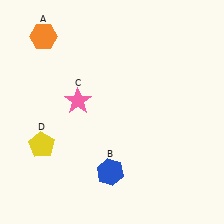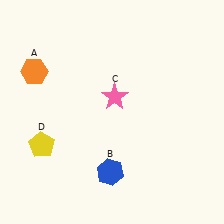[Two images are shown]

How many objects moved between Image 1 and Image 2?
2 objects moved between the two images.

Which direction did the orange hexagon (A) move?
The orange hexagon (A) moved down.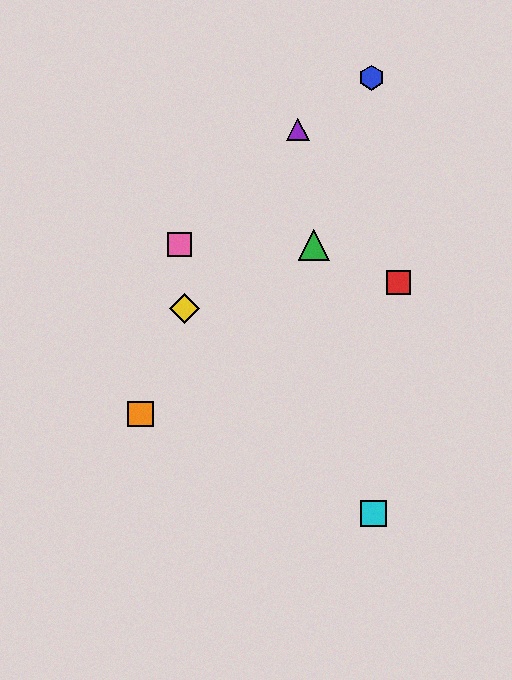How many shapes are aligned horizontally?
2 shapes (the green triangle, the pink square) are aligned horizontally.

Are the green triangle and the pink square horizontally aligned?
Yes, both are at y≈245.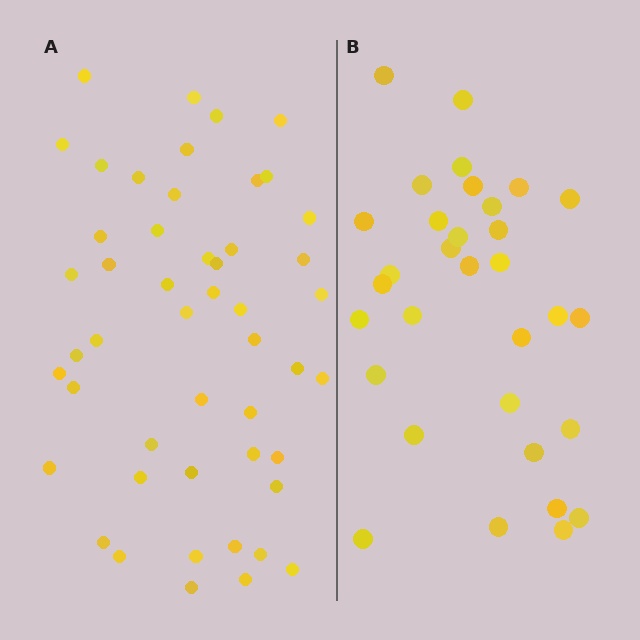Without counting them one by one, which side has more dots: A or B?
Region A (the left region) has more dots.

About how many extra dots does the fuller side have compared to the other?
Region A has approximately 15 more dots than region B.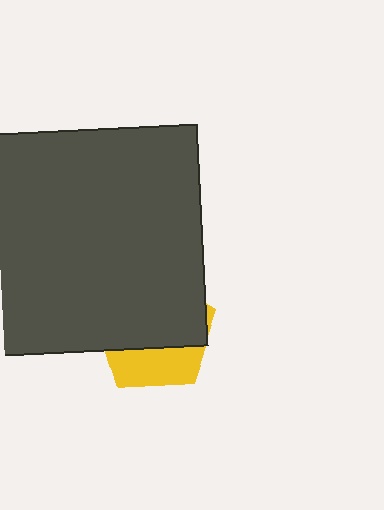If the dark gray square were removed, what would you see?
You would see the complete yellow pentagon.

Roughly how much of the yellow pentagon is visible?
A small part of it is visible (roughly 33%).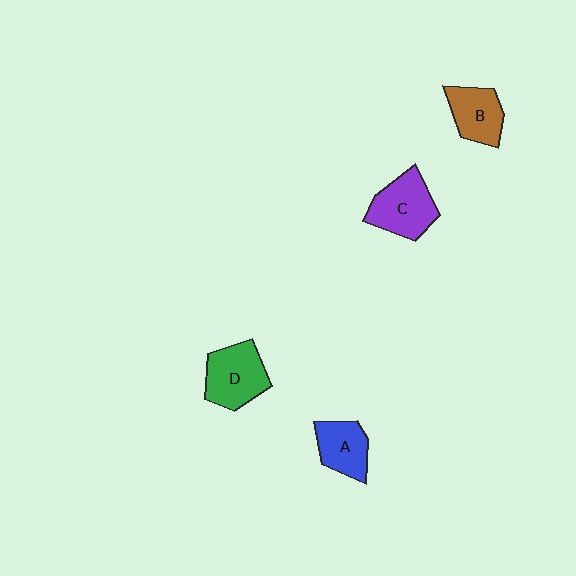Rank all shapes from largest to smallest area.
From largest to smallest: D (green), C (purple), B (brown), A (blue).